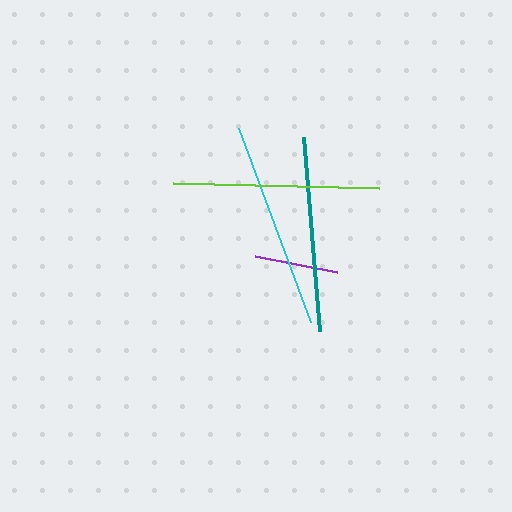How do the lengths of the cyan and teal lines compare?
The cyan and teal lines are approximately the same length.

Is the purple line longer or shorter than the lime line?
The lime line is longer than the purple line.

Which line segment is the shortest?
The purple line is the shortest at approximately 84 pixels.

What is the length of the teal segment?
The teal segment is approximately 195 pixels long.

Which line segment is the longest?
The cyan line is the longest at approximately 207 pixels.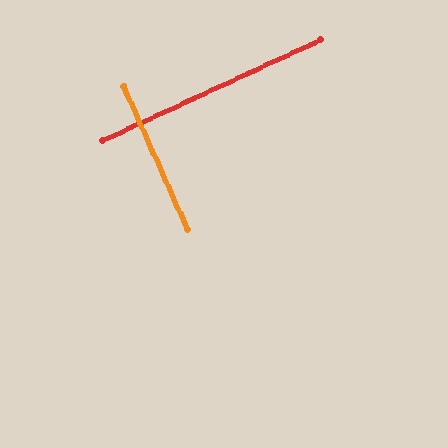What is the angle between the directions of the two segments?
Approximately 89 degrees.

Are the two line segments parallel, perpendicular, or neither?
Perpendicular — they meet at approximately 89°.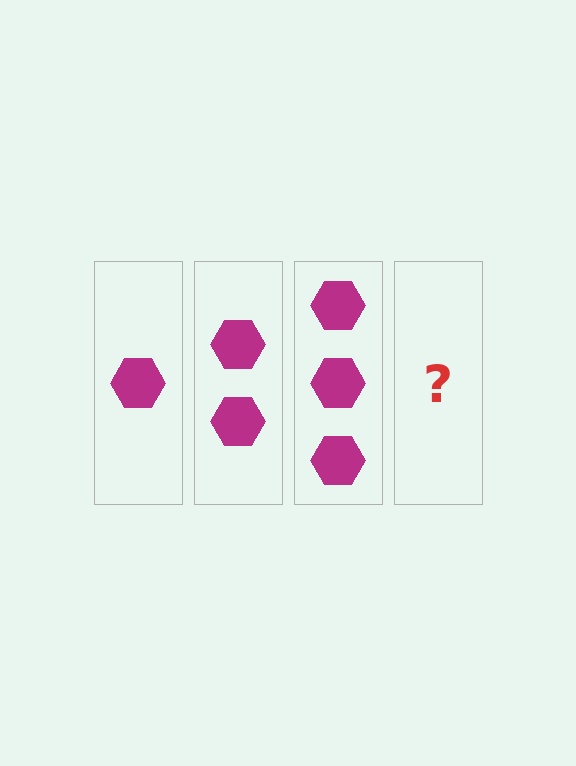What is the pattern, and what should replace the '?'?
The pattern is that each step adds one more hexagon. The '?' should be 4 hexagons.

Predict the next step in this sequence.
The next step is 4 hexagons.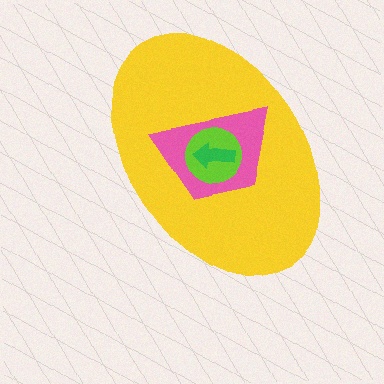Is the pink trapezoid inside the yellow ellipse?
Yes.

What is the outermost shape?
The yellow ellipse.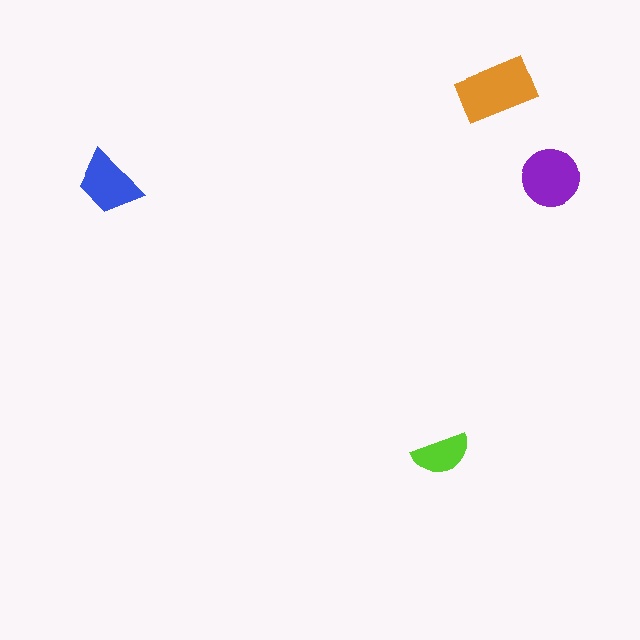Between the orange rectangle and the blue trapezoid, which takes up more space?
The orange rectangle.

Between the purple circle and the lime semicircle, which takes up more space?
The purple circle.